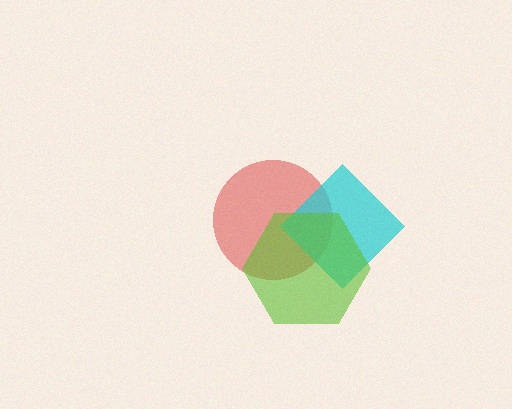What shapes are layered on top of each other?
The layered shapes are: a red circle, a cyan diamond, a lime hexagon.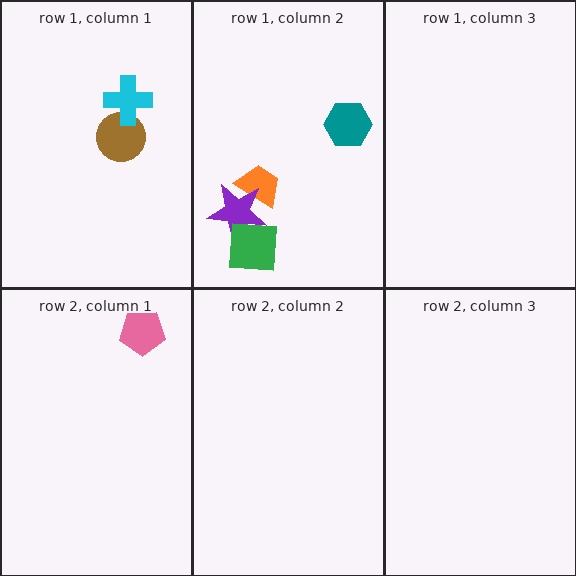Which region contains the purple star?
The row 1, column 2 region.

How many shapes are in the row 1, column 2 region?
4.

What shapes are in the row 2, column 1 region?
The pink pentagon.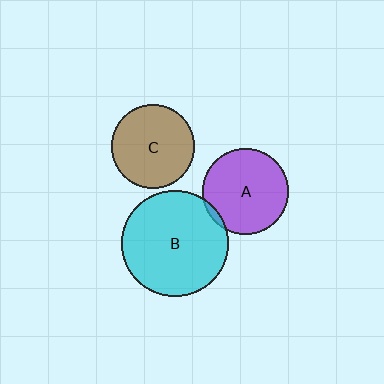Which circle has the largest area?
Circle B (cyan).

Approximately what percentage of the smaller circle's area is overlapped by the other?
Approximately 5%.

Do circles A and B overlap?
Yes.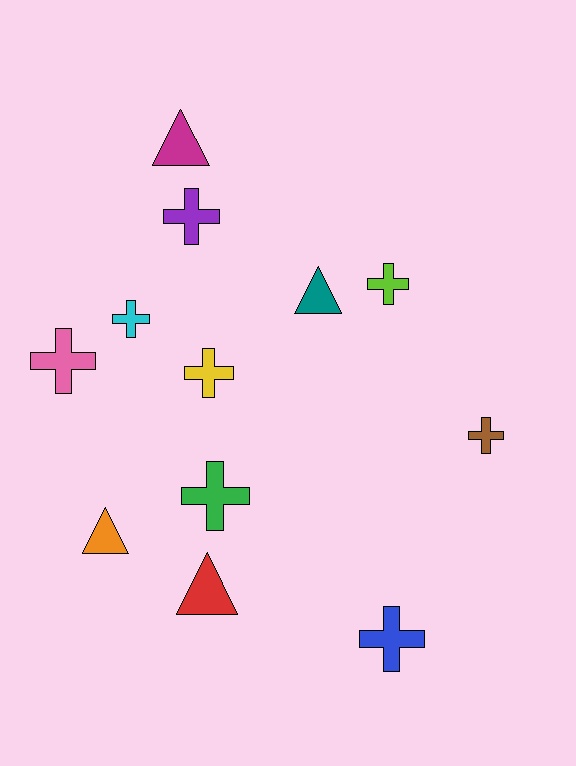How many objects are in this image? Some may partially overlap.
There are 12 objects.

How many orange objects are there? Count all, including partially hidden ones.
There is 1 orange object.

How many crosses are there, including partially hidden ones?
There are 8 crosses.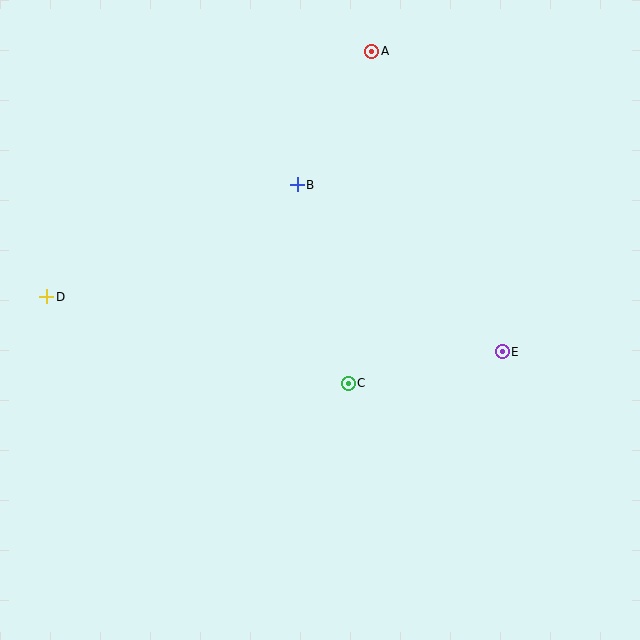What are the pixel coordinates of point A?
Point A is at (372, 51).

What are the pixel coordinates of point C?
Point C is at (348, 383).